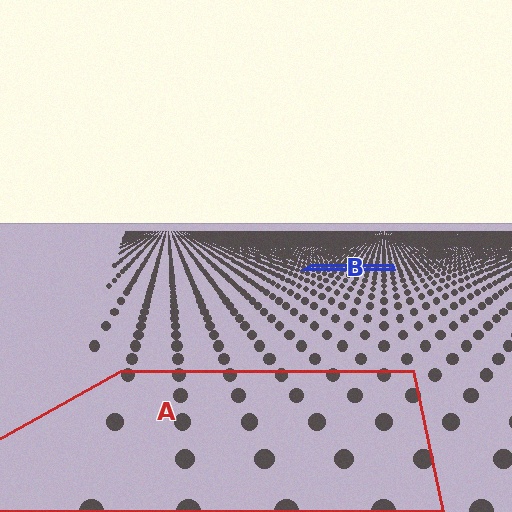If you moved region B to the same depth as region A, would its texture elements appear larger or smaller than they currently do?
They would appear larger. At a closer depth, the same texture elements are projected at a bigger on-screen size.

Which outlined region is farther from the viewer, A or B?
Region B is farther from the viewer — the texture elements inside it appear smaller and more densely packed.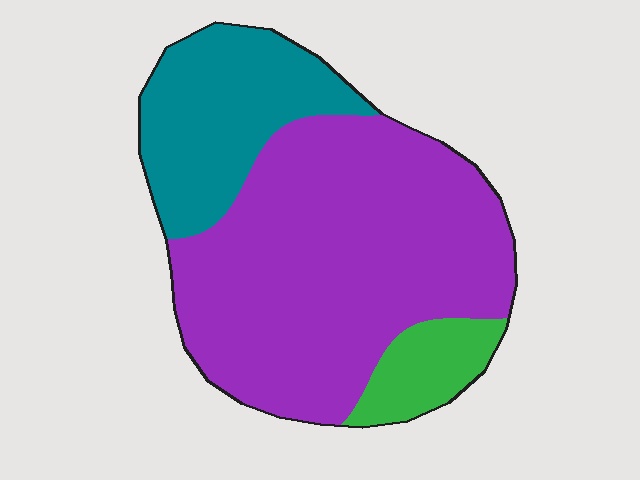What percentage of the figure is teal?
Teal covers 25% of the figure.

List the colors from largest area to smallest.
From largest to smallest: purple, teal, green.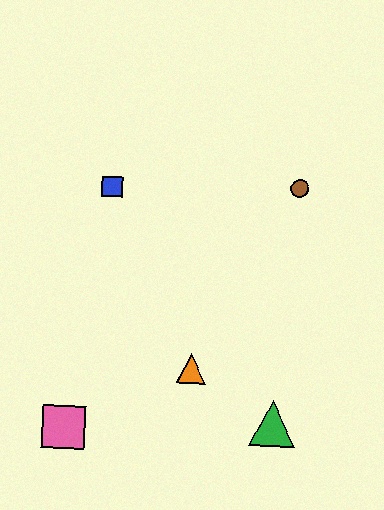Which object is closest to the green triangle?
The orange triangle is closest to the green triangle.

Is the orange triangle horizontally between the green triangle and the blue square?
Yes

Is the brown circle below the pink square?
No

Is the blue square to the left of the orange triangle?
Yes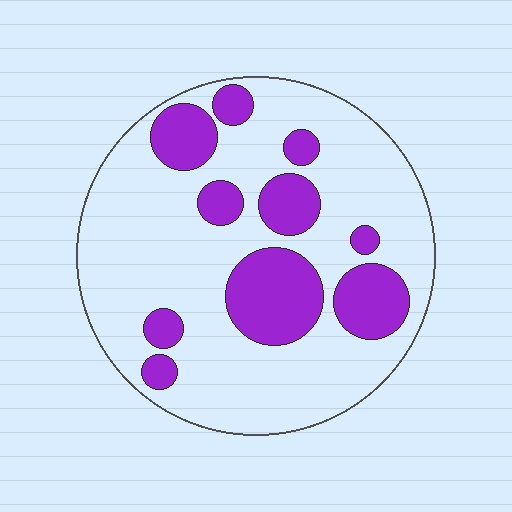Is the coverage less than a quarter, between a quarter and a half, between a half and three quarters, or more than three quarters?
Between a quarter and a half.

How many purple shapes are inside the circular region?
10.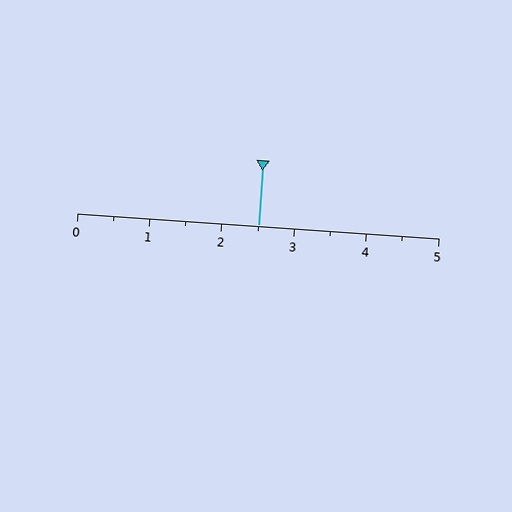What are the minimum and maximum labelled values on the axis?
The axis runs from 0 to 5.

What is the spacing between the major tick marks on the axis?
The major ticks are spaced 1 apart.